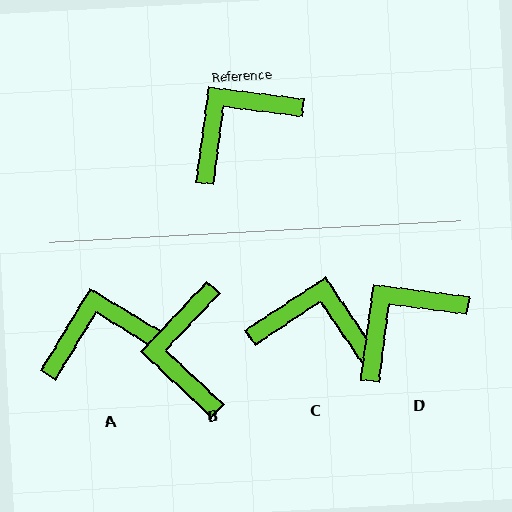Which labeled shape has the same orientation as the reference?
D.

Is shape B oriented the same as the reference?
No, it is off by about 54 degrees.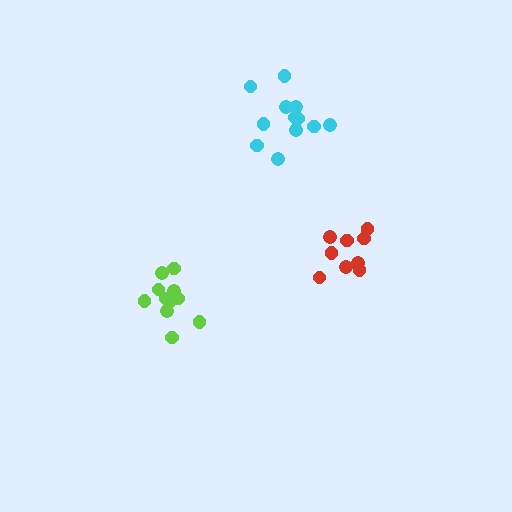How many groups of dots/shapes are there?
There are 3 groups.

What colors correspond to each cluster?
The clusters are colored: lime, cyan, red.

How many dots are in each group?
Group 1: 12 dots, Group 2: 12 dots, Group 3: 10 dots (34 total).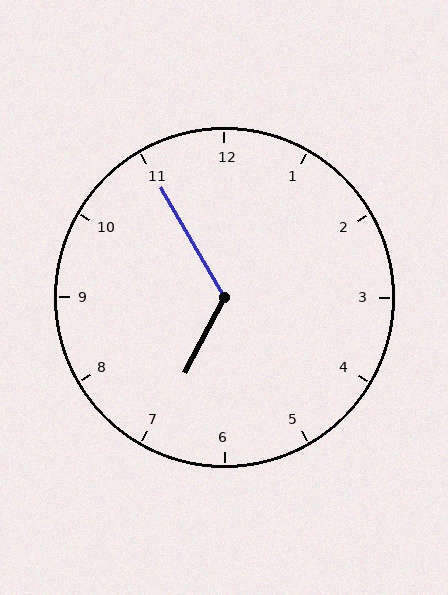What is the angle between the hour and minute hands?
Approximately 122 degrees.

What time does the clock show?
6:55.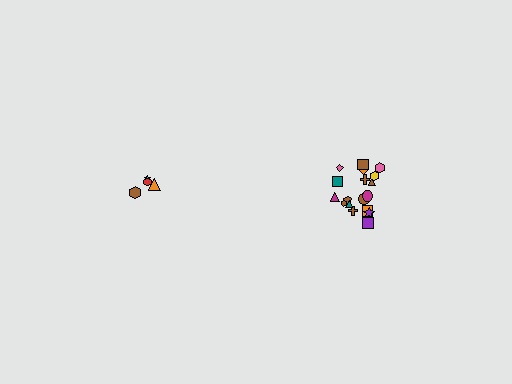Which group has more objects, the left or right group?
The right group.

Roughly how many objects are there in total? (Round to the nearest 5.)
Roughly 20 objects in total.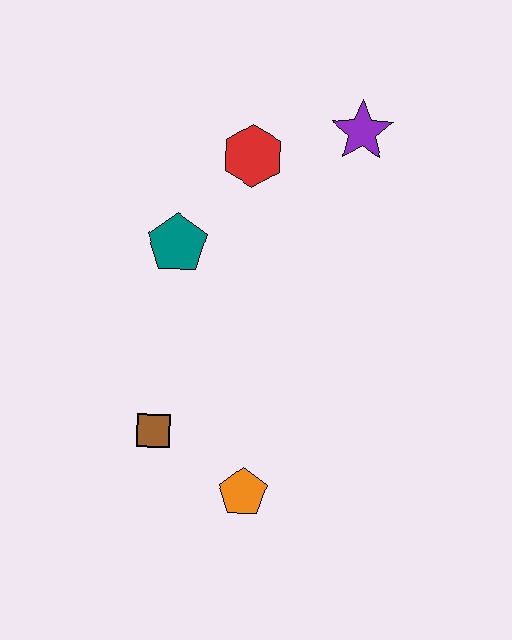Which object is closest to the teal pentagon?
The red hexagon is closest to the teal pentagon.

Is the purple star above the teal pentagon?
Yes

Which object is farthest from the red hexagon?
The orange pentagon is farthest from the red hexagon.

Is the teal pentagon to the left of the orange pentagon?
Yes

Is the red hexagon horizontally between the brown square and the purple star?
Yes